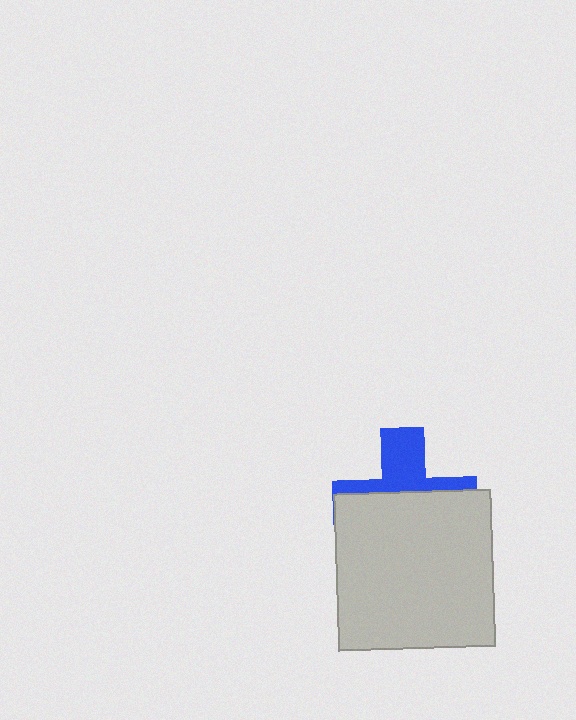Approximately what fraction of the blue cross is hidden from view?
Roughly 60% of the blue cross is hidden behind the light gray square.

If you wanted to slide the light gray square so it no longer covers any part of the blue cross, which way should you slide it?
Slide it down — that is the most direct way to separate the two shapes.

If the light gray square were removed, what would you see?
You would see the complete blue cross.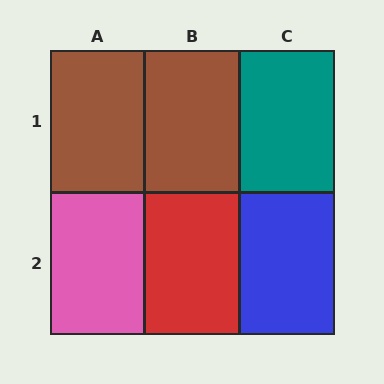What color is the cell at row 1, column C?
Teal.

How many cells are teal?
1 cell is teal.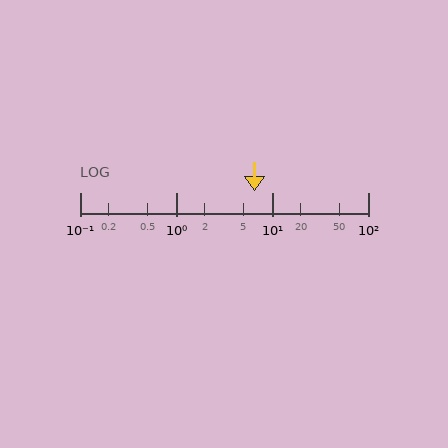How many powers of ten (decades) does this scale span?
The scale spans 3 decades, from 0.1 to 100.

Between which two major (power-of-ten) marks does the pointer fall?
The pointer is between 1 and 10.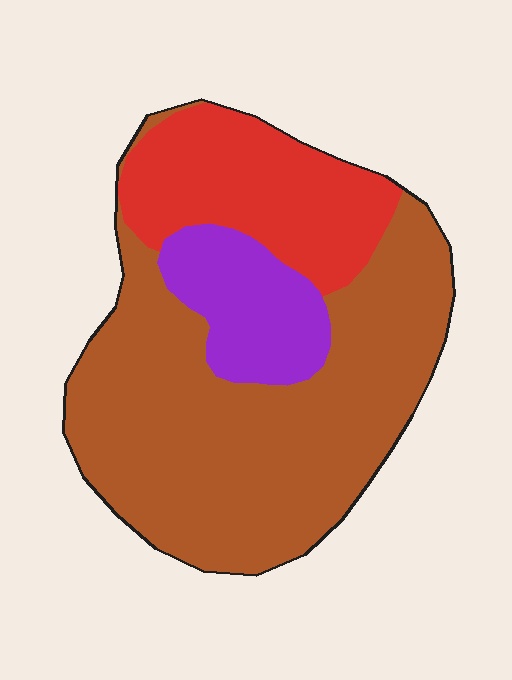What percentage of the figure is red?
Red takes up between a sixth and a third of the figure.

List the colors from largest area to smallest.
From largest to smallest: brown, red, purple.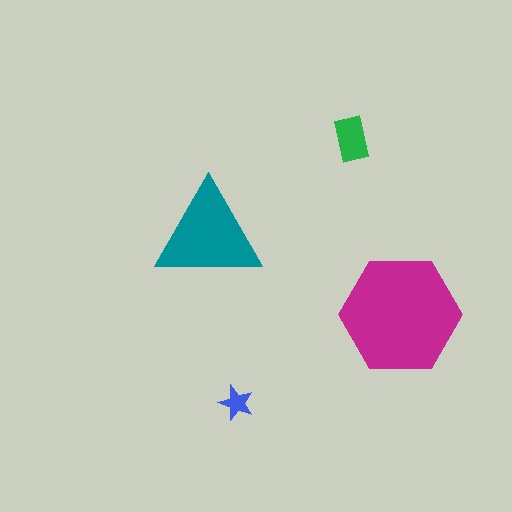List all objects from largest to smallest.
The magenta hexagon, the teal triangle, the green rectangle, the blue star.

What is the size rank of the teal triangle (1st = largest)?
2nd.